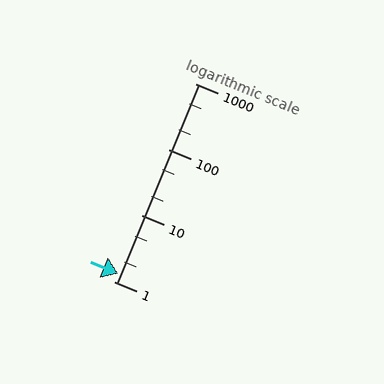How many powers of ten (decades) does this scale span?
The scale spans 3 decades, from 1 to 1000.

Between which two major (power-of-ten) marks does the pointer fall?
The pointer is between 1 and 10.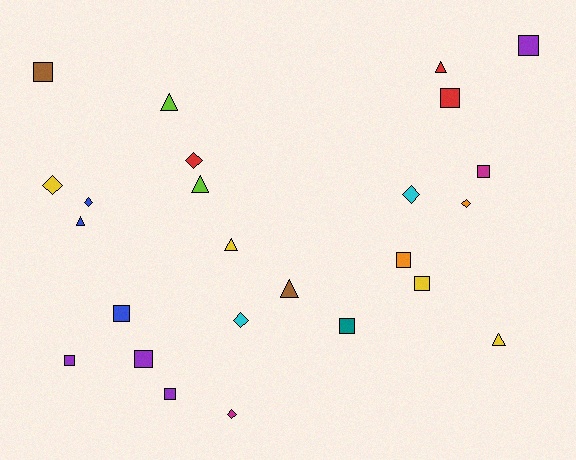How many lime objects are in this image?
There are 2 lime objects.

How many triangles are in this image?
There are 7 triangles.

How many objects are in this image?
There are 25 objects.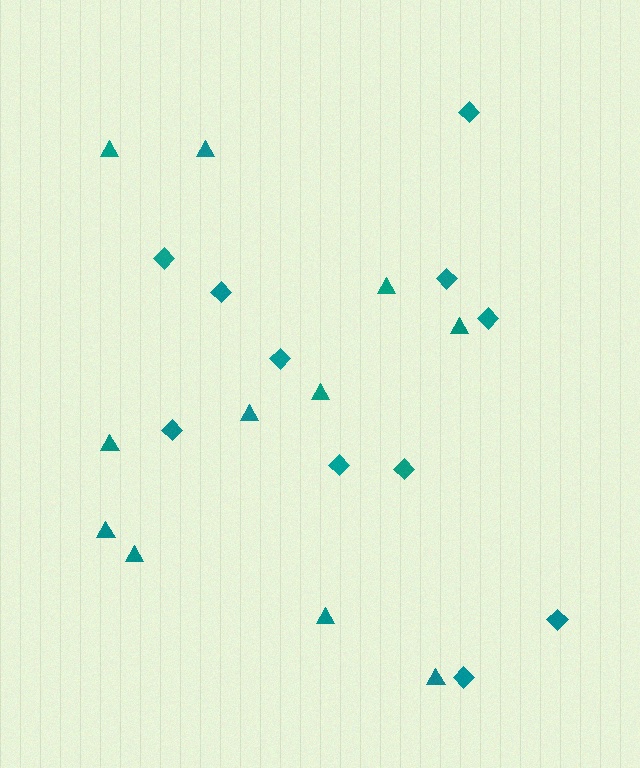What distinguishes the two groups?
There are 2 groups: one group of diamonds (11) and one group of triangles (11).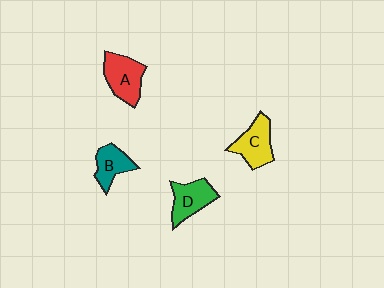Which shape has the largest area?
Shape A (red).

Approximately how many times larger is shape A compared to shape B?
Approximately 1.4 times.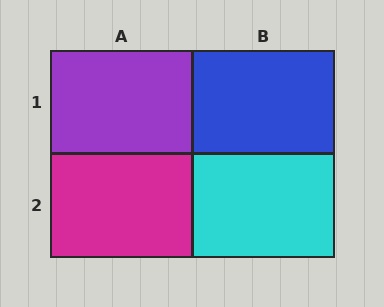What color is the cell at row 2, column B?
Cyan.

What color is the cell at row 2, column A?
Magenta.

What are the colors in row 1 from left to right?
Purple, blue.